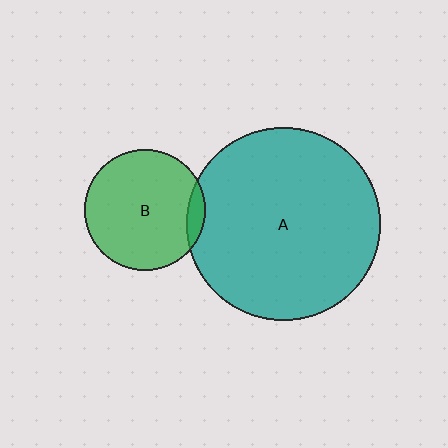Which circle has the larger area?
Circle A (teal).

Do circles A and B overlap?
Yes.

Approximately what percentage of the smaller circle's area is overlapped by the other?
Approximately 5%.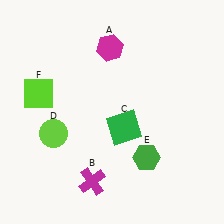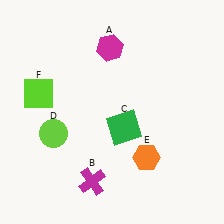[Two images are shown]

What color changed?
The hexagon (E) changed from green in Image 1 to orange in Image 2.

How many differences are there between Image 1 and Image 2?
There is 1 difference between the two images.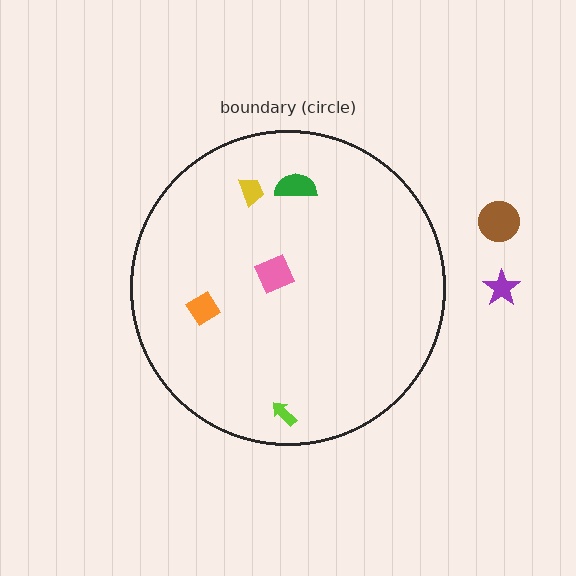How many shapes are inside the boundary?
5 inside, 2 outside.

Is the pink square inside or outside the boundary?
Inside.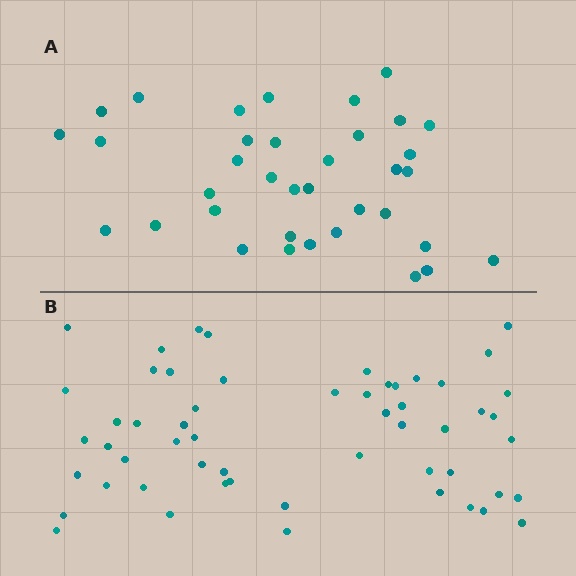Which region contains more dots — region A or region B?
Region B (the bottom region) has more dots.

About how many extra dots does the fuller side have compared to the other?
Region B has approximately 20 more dots than region A.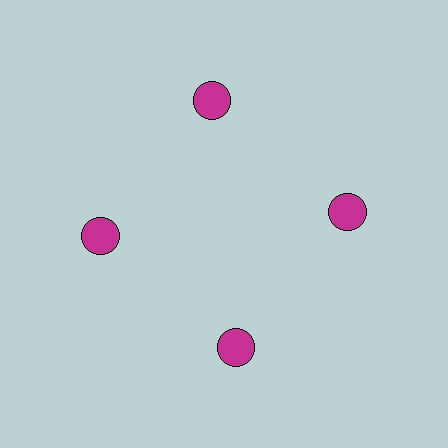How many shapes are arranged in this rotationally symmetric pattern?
There are 4 shapes, arranged in 4 groups of 1.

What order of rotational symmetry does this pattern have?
This pattern has 4-fold rotational symmetry.